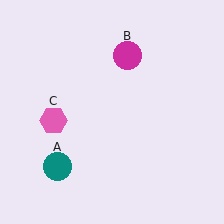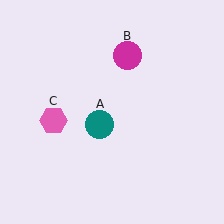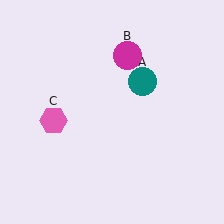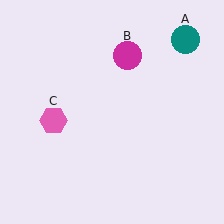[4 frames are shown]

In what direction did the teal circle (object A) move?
The teal circle (object A) moved up and to the right.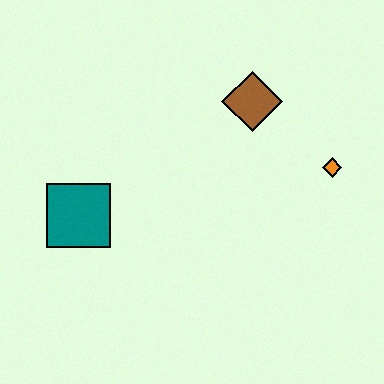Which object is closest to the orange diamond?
The brown diamond is closest to the orange diamond.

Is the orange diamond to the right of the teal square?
Yes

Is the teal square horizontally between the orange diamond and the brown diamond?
No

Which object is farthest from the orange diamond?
The teal square is farthest from the orange diamond.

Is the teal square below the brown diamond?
Yes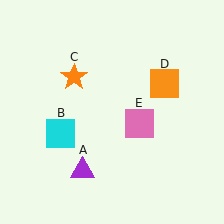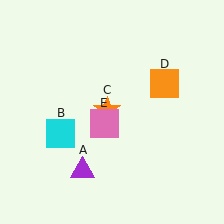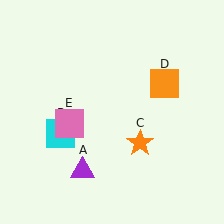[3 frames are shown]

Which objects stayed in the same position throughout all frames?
Purple triangle (object A) and cyan square (object B) and orange square (object D) remained stationary.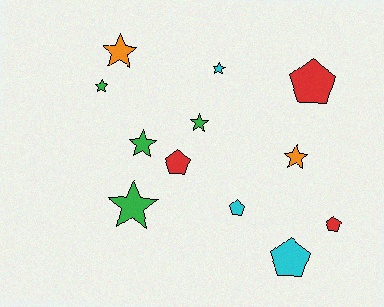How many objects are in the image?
There are 12 objects.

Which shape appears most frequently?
Star, with 7 objects.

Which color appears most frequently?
Green, with 4 objects.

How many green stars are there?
There are 4 green stars.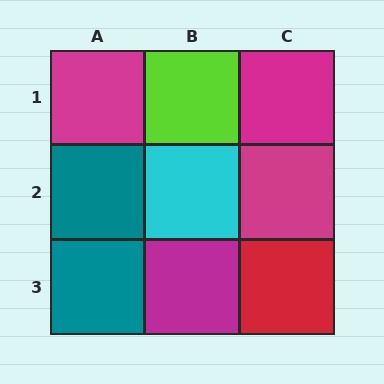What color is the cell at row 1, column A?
Magenta.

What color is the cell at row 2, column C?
Magenta.